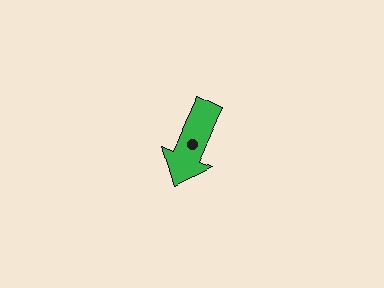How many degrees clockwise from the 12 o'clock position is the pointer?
Approximately 204 degrees.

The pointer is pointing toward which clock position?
Roughly 7 o'clock.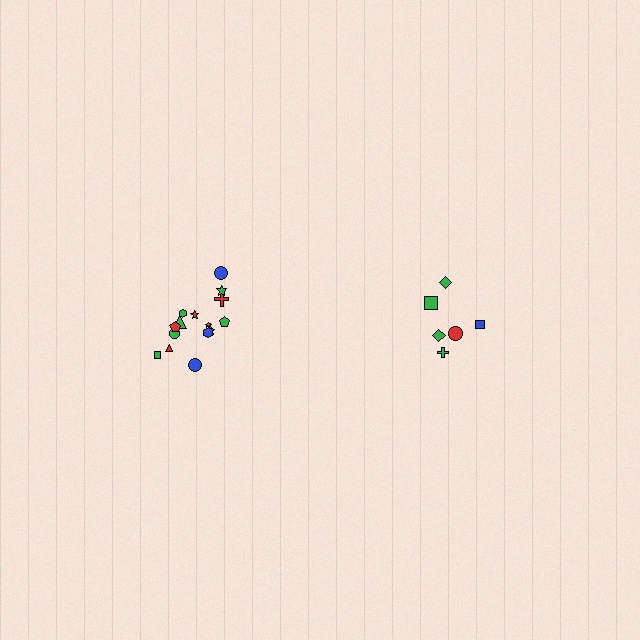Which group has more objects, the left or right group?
The left group.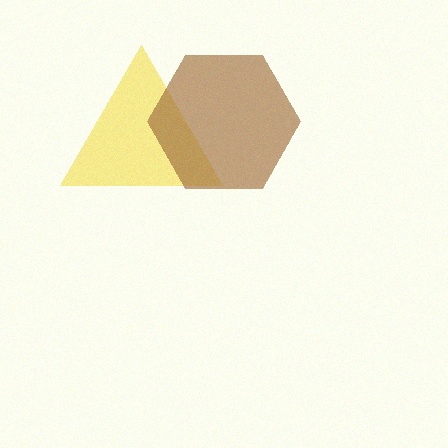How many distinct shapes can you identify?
There are 2 distinct shapes: a yellow triangle, a brown hexagon.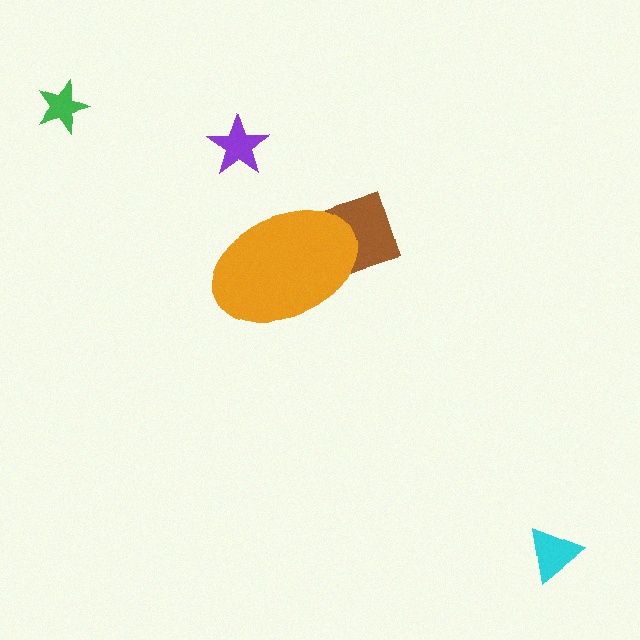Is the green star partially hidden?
No, the green star is fully visible.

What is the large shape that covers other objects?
An orange ellipse.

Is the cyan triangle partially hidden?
No, the cyan triangle is fully visible.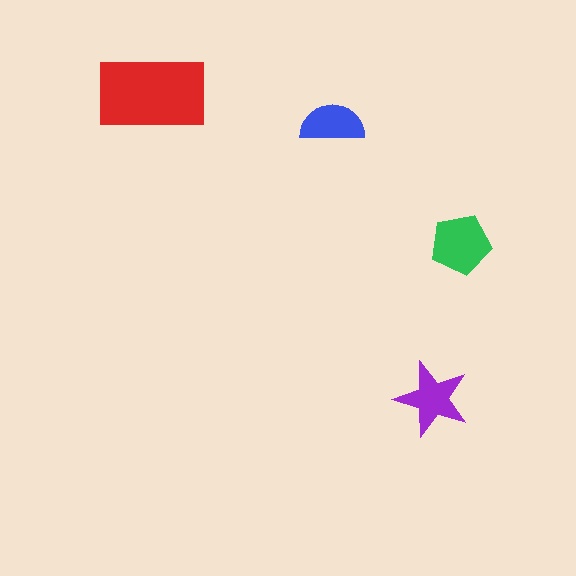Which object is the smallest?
The blue semicircle.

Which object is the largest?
The red rectangle.